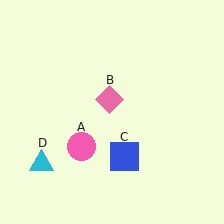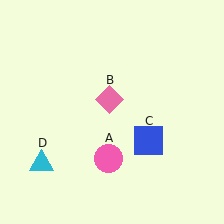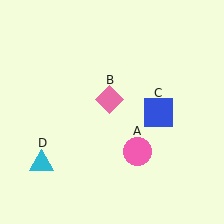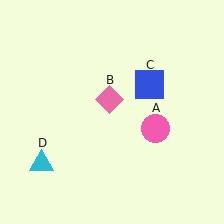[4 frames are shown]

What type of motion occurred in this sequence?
The pink circle (object A), blue square (object C) rotated counterclockwise around the center of the scene.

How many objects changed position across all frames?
2 objects changed position: pink circle (object A), blue square (object C).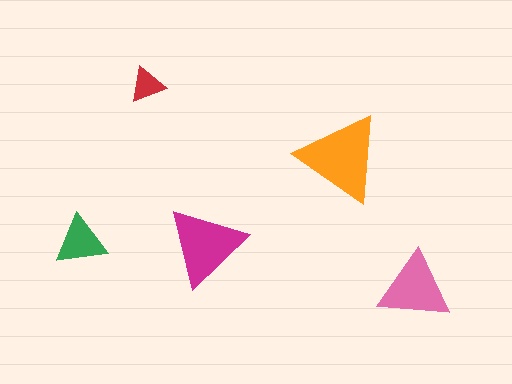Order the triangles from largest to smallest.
the orange one, the magenta one, the pink one, the green one, the red one.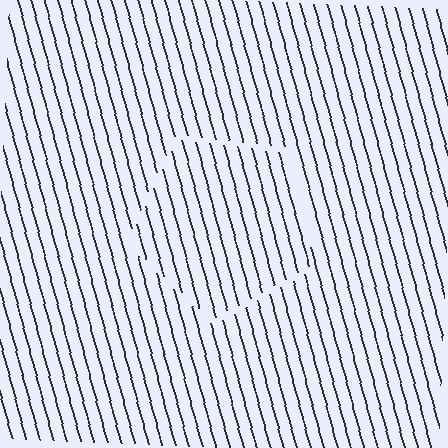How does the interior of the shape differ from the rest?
The interior of the shape contains the same grating, shifted by half a period — the contour is defined by the phase discontinuity where line-ends from the inner and outer gratings abut.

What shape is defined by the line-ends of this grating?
An illusory pentagon. The interior of the shape contains the same grating, shifted by half a period — the contour is defined by the phase discontinuity where line-ends from the inner and outer gratings abut.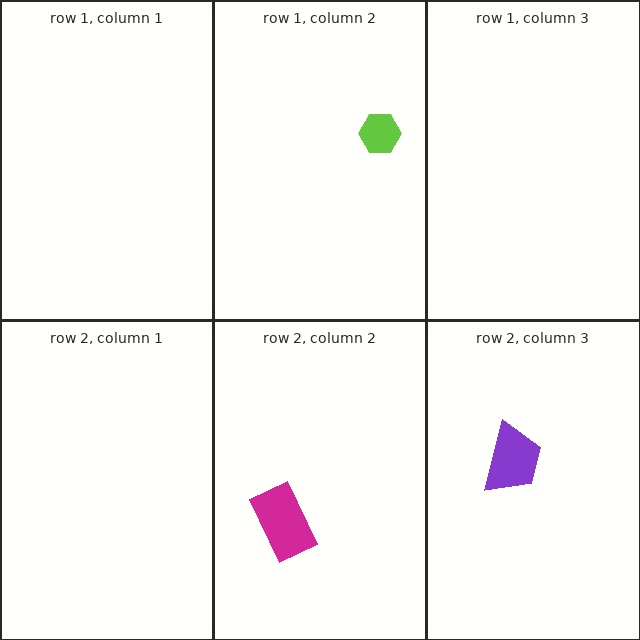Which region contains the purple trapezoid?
The row 2, column 3 region.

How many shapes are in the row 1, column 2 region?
1.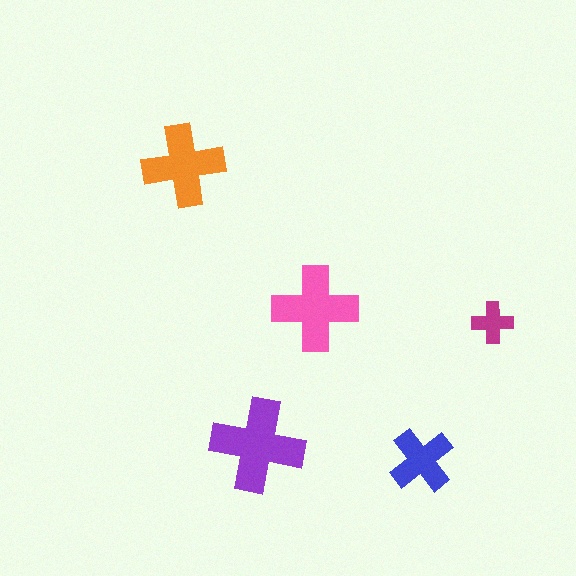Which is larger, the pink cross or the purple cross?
The purple one.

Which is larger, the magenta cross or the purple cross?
The purple one.